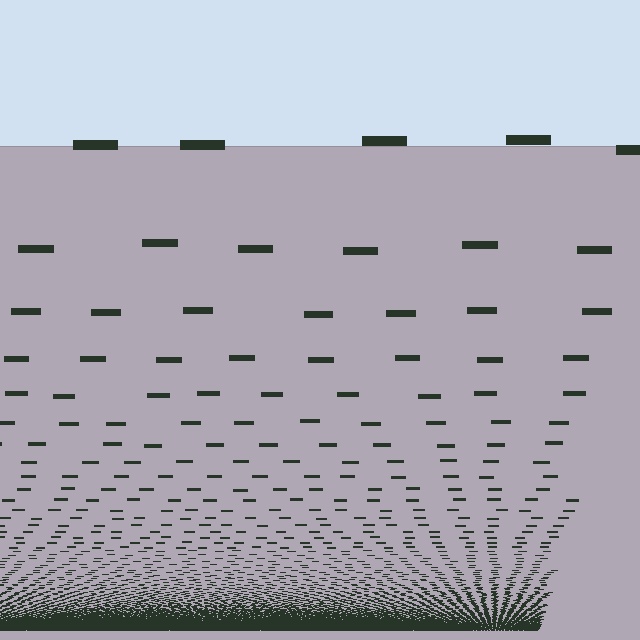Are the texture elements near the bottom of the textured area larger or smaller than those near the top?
Smaller. The gradient is inverted — elements near the bottom are smaller and denser.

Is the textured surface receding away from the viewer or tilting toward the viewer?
The surface appears to tilt toward the viewer. Texture elements get larger and sparser toward the top.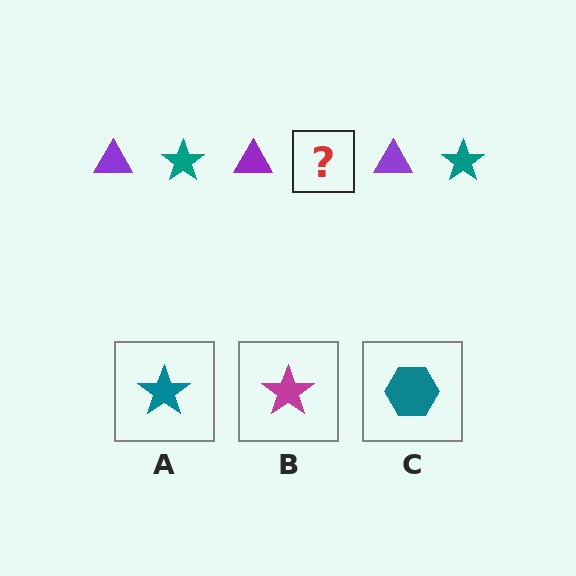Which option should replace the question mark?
Option A.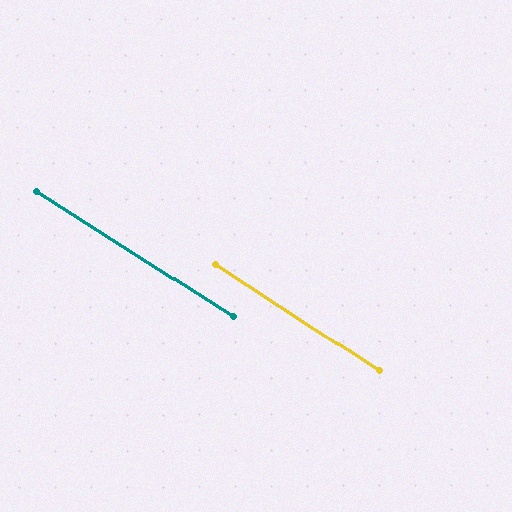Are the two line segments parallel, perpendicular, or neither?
Parallel — their directions differ by only 0.7°.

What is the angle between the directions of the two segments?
Approximately 1 degree.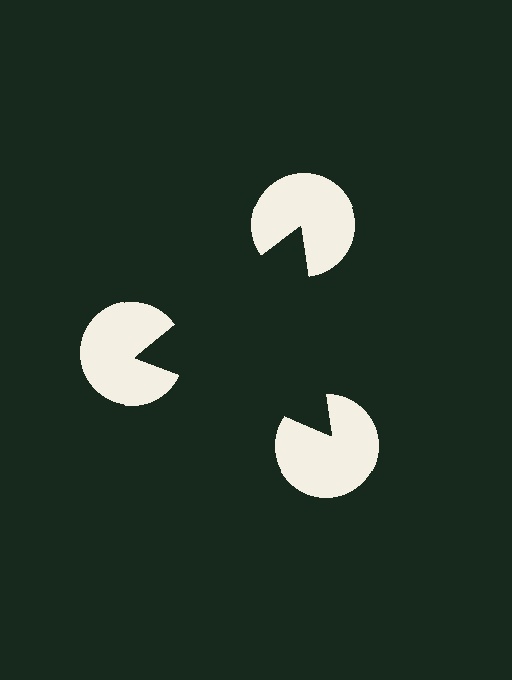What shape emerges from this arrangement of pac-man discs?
An illusory triangle — its edges are inferred from the aligned wedge cuts in the pac-man discs, not physically drawn.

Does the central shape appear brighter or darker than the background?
It typically appears slightly darker than the background, even though no actual brightness change is drawn.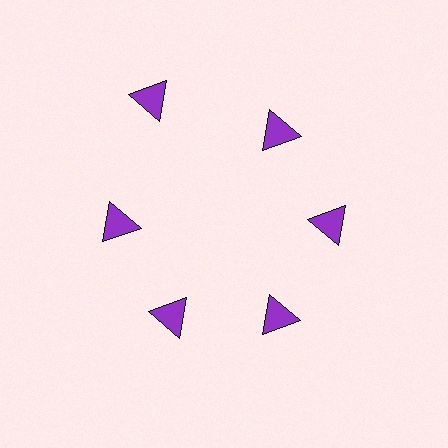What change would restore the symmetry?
The symmetry would be restored by moving it inward, back onto the ring so that all 6 triangles sit at equal angles and equal distance from the center.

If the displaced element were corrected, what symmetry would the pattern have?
It would have 6-fold rotational symmetry — the pattern would map onto itself every 60 degrees.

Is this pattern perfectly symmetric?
No. The 6 purple triangles are arranged in a ring, but one element near the 11 o'clock position is pushed outward from the center, breaking the 6-fold rotational symmetry.